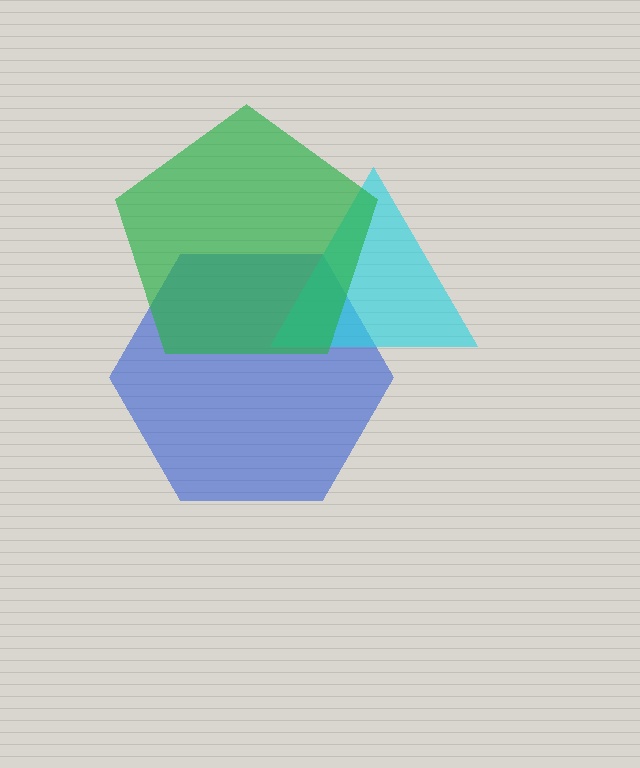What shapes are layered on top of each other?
The layered shapes are: a blue hexagon, a cyan triangle, a green pentagon.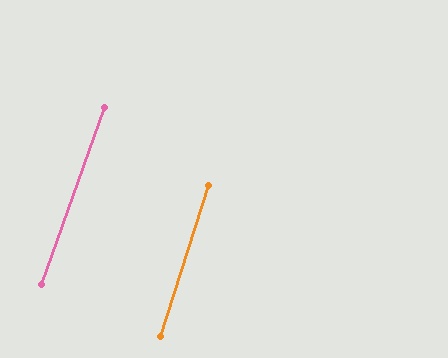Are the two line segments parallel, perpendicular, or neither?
Parallel — their directions differ by only 1.6°.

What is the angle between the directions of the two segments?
Approximately 2 degrees.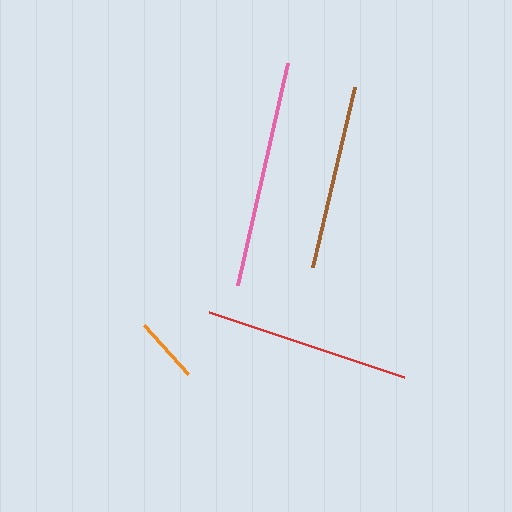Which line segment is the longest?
The pink line is the longest at approximately 227 pixels.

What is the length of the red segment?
The red segment is approximately 206 pixels long.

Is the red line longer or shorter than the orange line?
The red line is longer than the orange line.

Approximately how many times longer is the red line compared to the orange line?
The red line is approximately 3.1 times the length of the orange line.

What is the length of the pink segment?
The pink segment is approximately 227 pixels long.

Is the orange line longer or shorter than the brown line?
The brown line is longer than the orange line.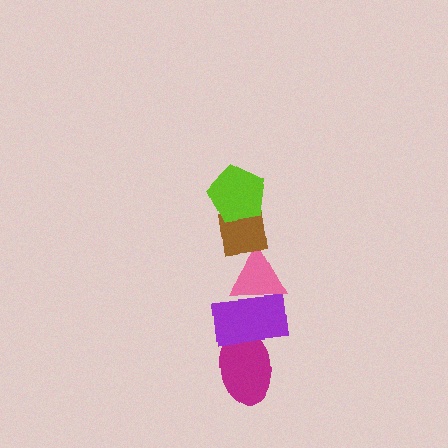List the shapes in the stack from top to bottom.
From top to bottom: the lime pentagon, the brown square, the pink triangle, the purple rectangle, the magenta ellipse.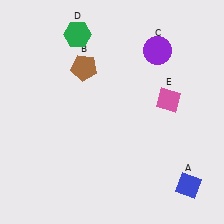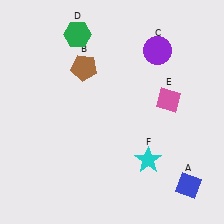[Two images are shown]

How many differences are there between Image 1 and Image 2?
There is 1 difference between the two images.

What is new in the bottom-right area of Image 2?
A cyan star (F) was added in the bottom-right area of Image 2.